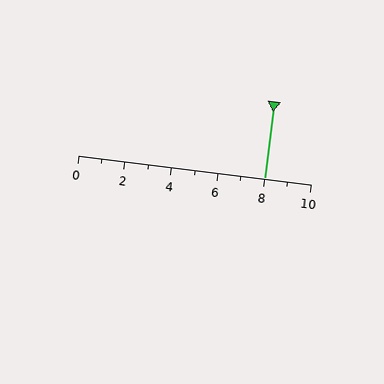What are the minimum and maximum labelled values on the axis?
The axis runs from 0 to 10.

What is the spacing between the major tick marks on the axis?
The major ticks are spaced 2 apart.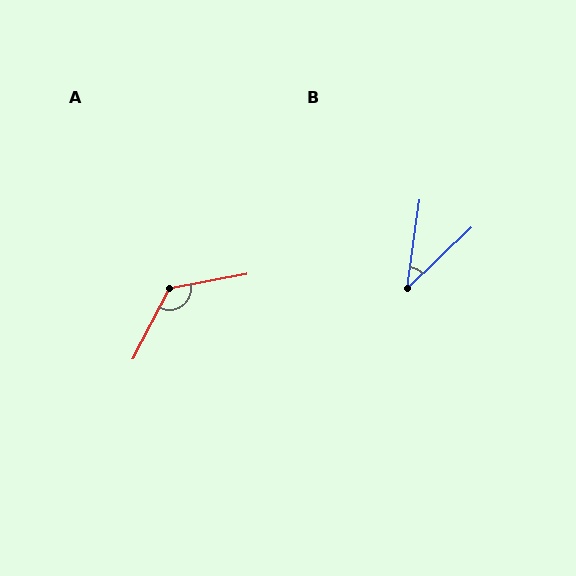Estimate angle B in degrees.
Approximately 39 degrees.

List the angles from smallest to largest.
B (39°), A (128°).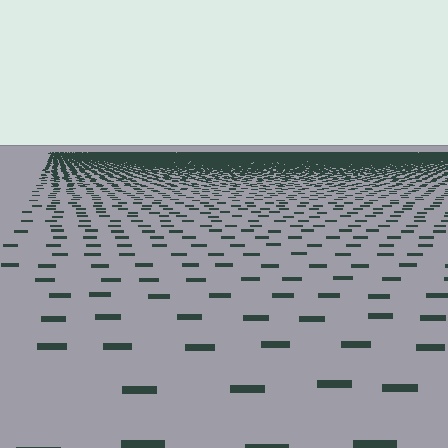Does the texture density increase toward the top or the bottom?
Density increases toward the top.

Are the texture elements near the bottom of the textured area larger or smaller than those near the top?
Larger. Near the bottom, elements are closer to the viewer and appear at a bigger on-screen size.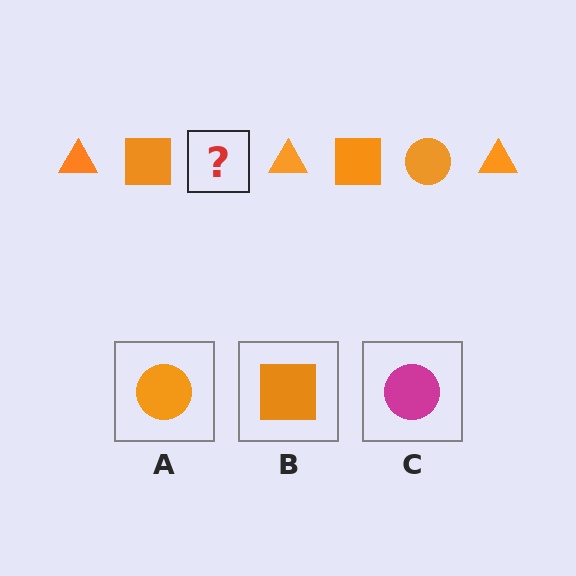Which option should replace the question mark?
Option A.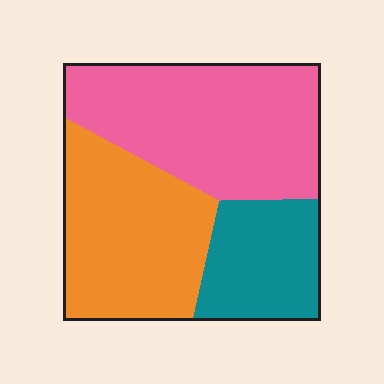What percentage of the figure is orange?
Orange covers 36% of the figure.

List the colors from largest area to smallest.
From largest to smallest: pink, orange, teal.